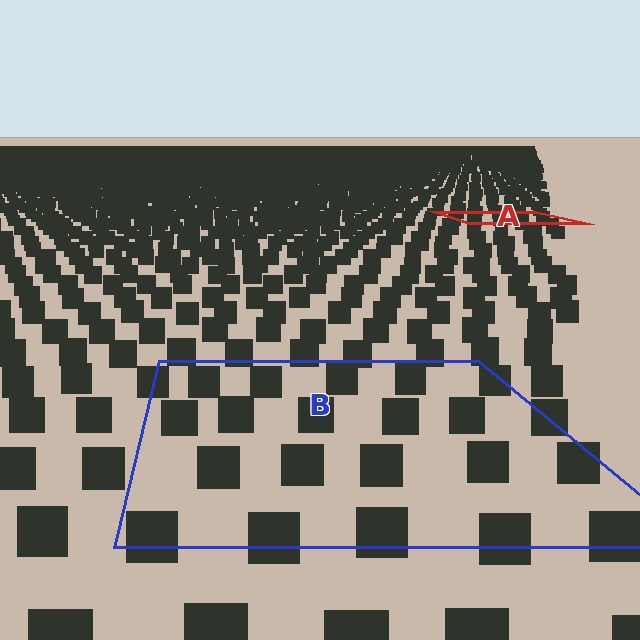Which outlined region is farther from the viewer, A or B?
Region A is farther from the viewer — the texture elements inside it appear smaller and more densely packed.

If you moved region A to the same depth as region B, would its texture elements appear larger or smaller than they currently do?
They would appear larger. At a closer depth, the same texture elements are projected at a bigger on-screen size.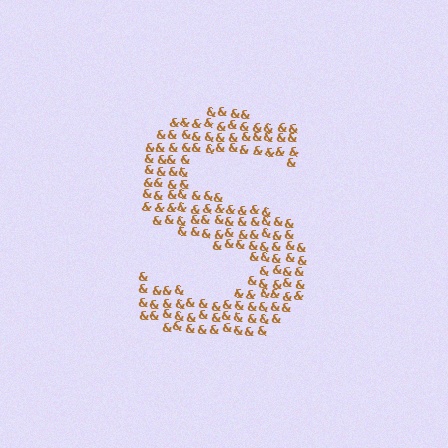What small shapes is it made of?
It is made of small ampersands.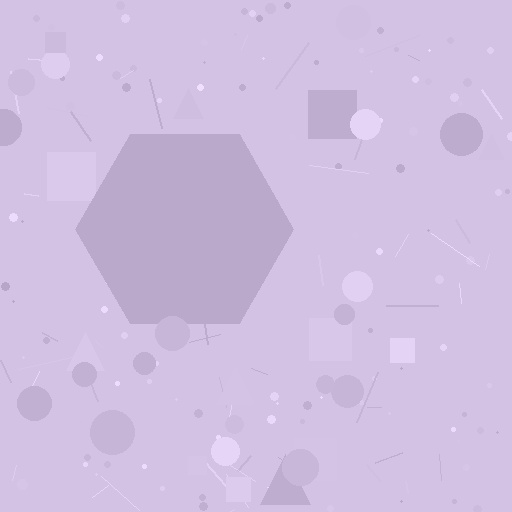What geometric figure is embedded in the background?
A hexagon is embedded in the background.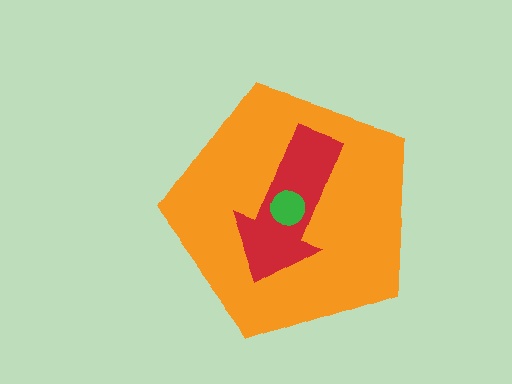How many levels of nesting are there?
3.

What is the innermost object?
The green circle.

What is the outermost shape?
The orange pentagon.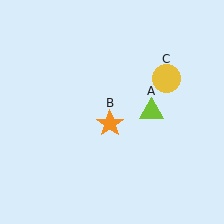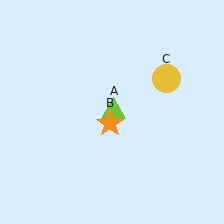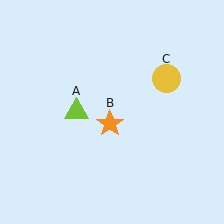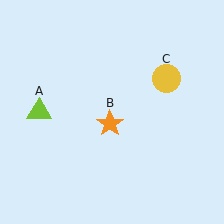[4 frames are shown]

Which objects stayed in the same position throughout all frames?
Orange star (object B) and yellow circle (object C) remained stationary.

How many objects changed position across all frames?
1 object changed position: lime triangle (object A).